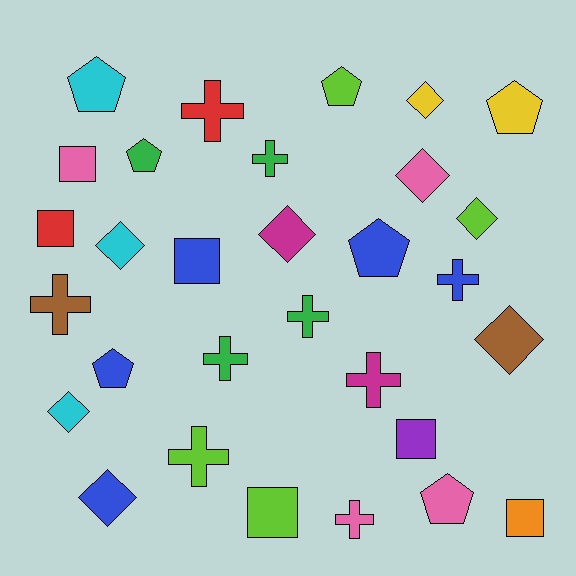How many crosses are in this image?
There are 9 crosses.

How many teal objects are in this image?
There are no teal objects.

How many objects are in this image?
There are 30 objects.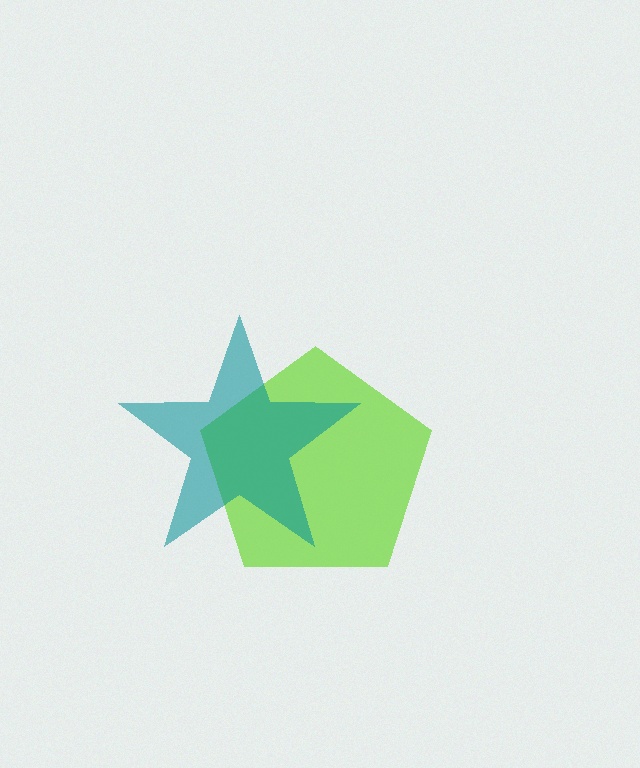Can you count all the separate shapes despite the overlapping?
Yes, there are 2 separate shapes.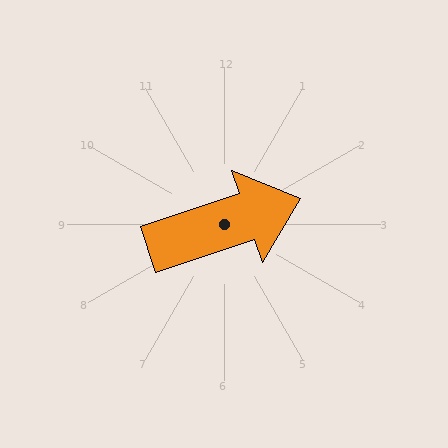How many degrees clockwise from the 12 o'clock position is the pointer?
Approximately 71 degrees.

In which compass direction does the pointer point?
East.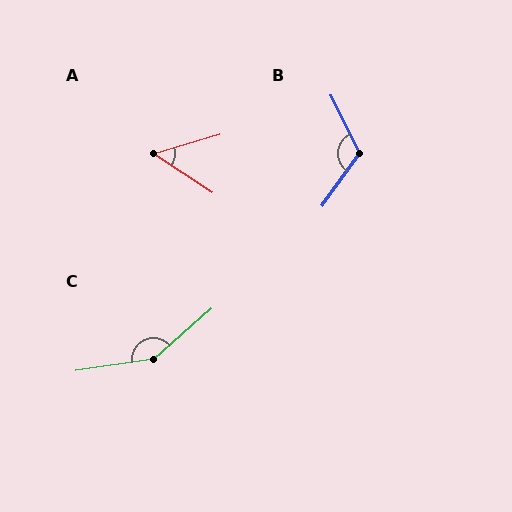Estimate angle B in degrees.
Approximately 118 degrees.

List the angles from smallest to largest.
A (49°), B (118°), C (147°).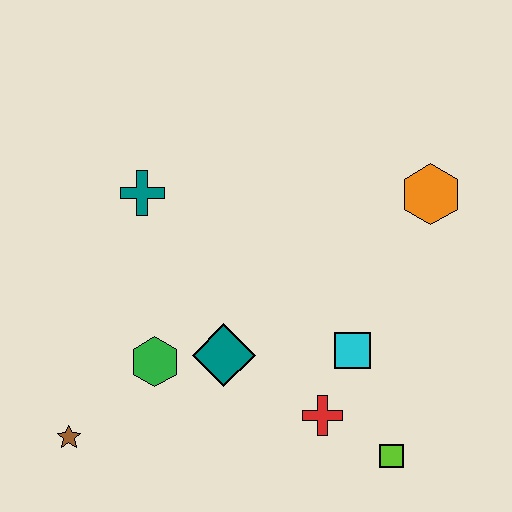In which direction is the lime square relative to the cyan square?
The lime square is below the cyan square.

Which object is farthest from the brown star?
The orange hexagon is farthest from the brown star.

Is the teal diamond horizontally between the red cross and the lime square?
No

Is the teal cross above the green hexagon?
Yes